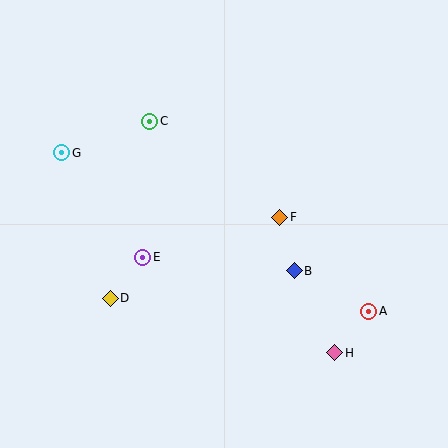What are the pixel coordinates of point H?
Point H is at (335, 353).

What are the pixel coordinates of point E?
Point E is at (143, 257).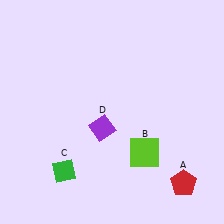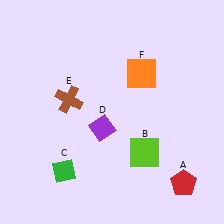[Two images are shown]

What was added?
A brown cross (E), an orange square (F) were added in Image 2.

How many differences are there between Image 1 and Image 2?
There are 2 differences between the two images.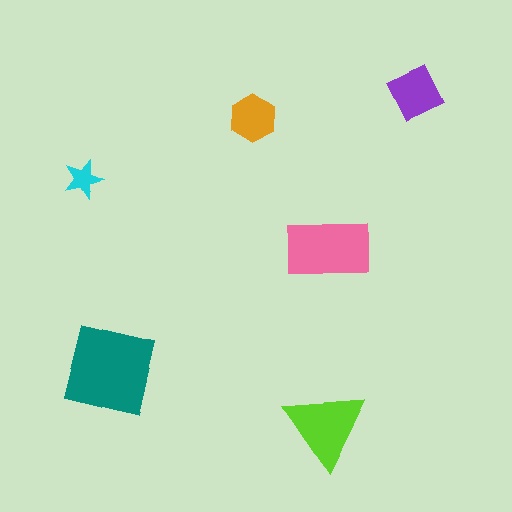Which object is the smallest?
The cyan star.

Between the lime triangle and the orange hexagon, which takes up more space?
The lime triangle.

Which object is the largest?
The teal square.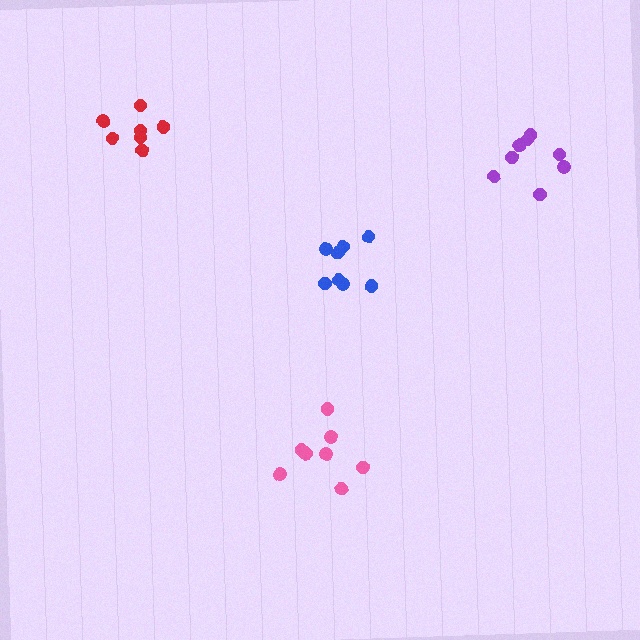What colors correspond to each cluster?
The clusters are colored: purple, pink, blue, red.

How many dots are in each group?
Group 1: 8 dots, Group 2: 8 dots, Group 3: 8 dots, Group 4: 7 dots (31 total).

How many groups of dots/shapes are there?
There are 4 groups.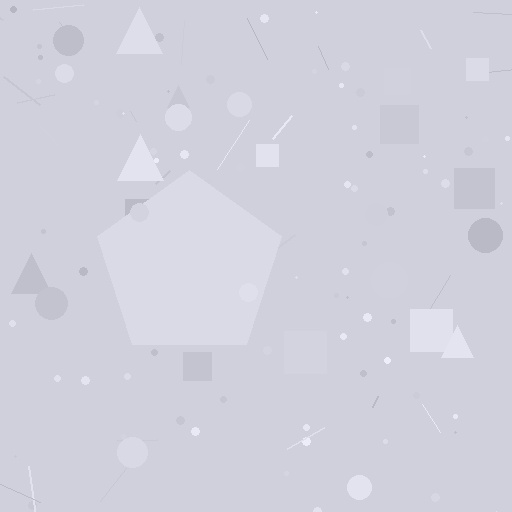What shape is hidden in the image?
A pentagon is hidden in the image.